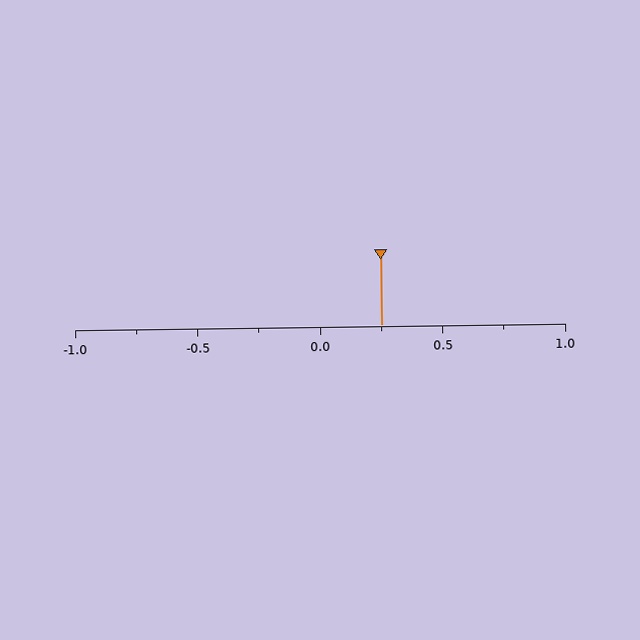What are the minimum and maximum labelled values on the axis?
The axis runs from -1.0 to 1.0.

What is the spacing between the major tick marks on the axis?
The major ticks are spaced 0.5 apart.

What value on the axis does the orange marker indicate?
The marker indicates approximately 0.25.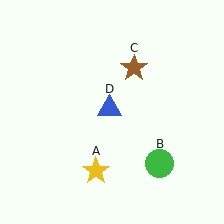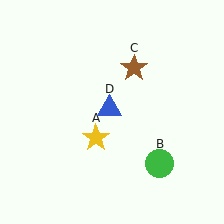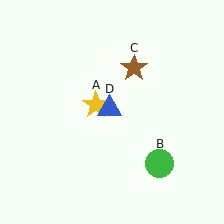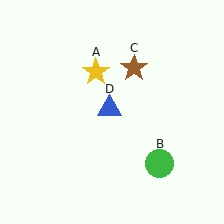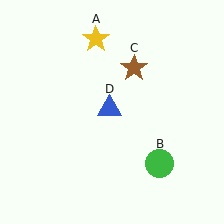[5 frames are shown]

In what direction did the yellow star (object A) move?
The yellow star (object A) moved up.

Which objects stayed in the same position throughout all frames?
Green circle (object B) and brown star (object C) and blue triangle (object D) remained stationary.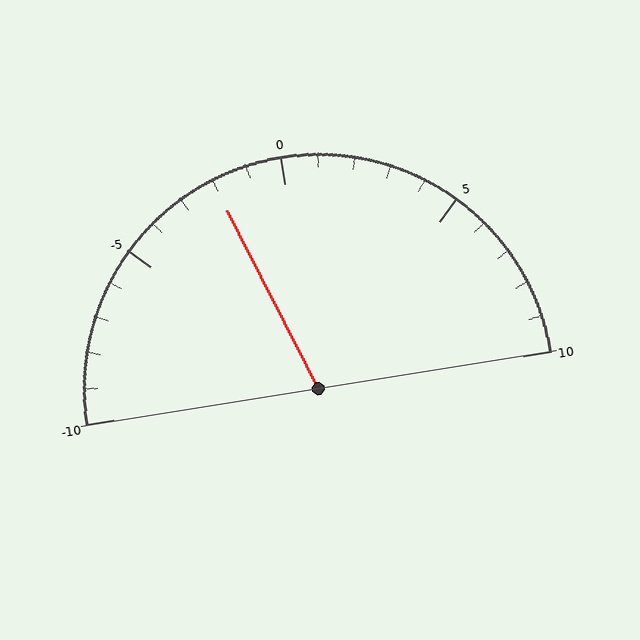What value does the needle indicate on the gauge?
The needle indicates approximately -2.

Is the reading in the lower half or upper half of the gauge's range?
The reading is in the lower half of the range (-10 to 10).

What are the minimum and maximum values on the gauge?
The gauge ranges from -10 to 10.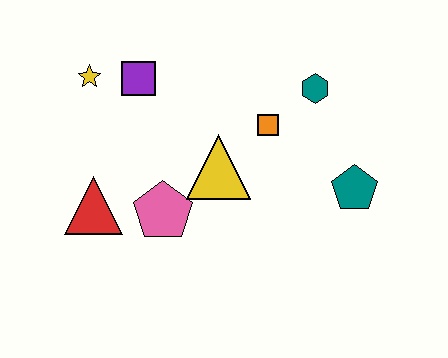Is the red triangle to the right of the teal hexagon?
No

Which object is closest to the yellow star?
The purple square is closest to the yellow star.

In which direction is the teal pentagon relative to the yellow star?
The teal pentagon is to the right of the yellow star.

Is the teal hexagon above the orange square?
Yes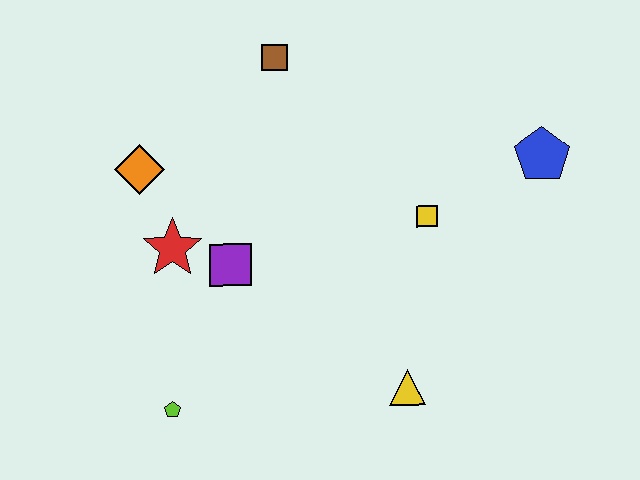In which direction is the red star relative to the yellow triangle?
The red star is to the left of the yellow triangle.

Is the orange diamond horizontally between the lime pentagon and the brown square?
No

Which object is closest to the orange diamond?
The red star is closest to the orange diamond.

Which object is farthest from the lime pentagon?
The blue pentagon is farthest from the lime pentagon.